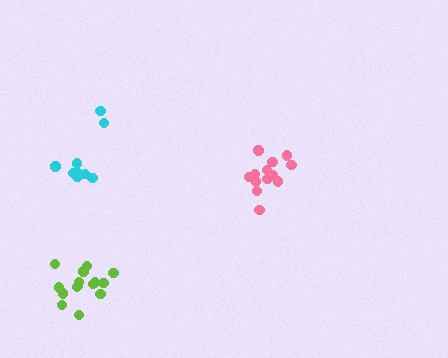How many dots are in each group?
Group 1: 14 dots, Group 2: 9 dots, Group 3: 15 dots (38 total).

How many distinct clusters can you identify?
There are 3 distinct clusters.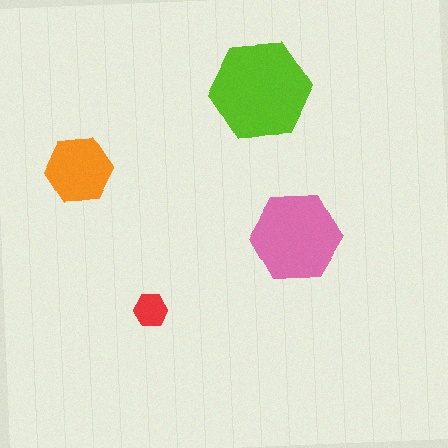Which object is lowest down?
The red hexagon is bottommost.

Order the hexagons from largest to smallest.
the lime one, the pink one, the orange one, the red one.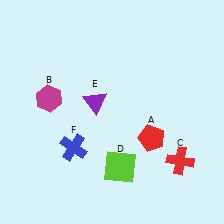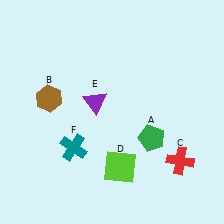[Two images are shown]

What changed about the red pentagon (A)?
In Image 1, A is red. In Image 2, it changed to green.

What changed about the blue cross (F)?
In Image 1, F is blue. In Image 2, it changed to teal.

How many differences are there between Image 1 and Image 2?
There are 3 differences between the two images.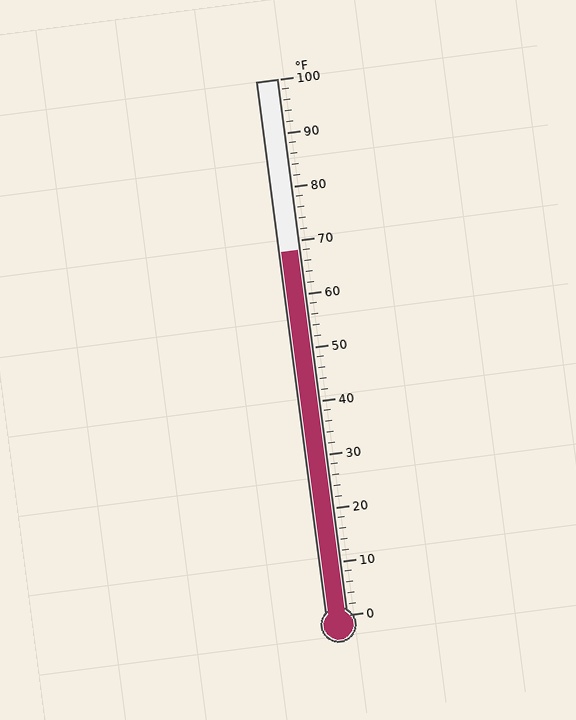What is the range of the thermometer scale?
The thermometer scale ranges from 0°F to 100°F.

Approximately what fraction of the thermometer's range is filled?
The thermometer is filled to approximately 70% of its range.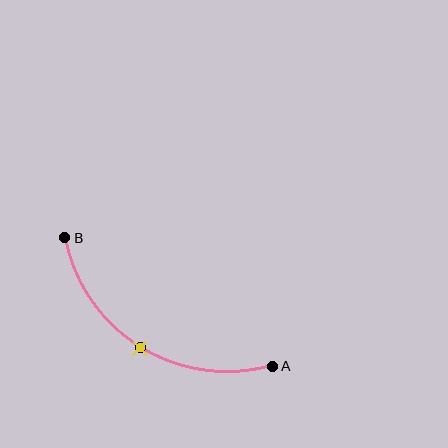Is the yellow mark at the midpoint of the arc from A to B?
Yes. The yellow mark lies on the arc at equal arc-length from both A and B — it is the arc midpoint.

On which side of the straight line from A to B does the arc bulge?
The arc bulges below the straight line connecting A and B.